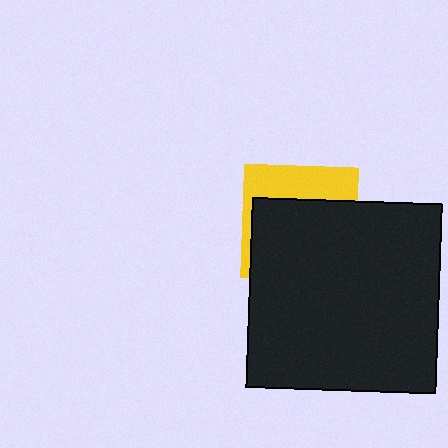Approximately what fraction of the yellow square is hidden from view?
Roughly 66% of the yellow square is hidden behind the black square.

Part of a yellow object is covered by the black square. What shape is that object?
It is a square.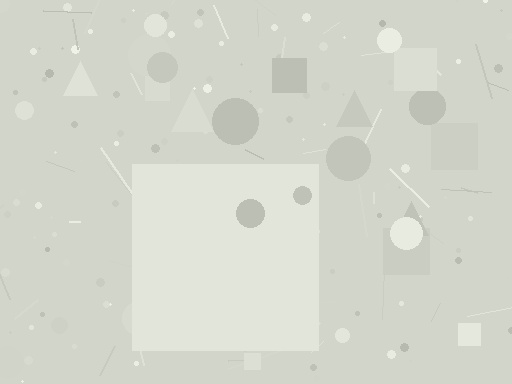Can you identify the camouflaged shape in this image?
The camouflaged shape is a square.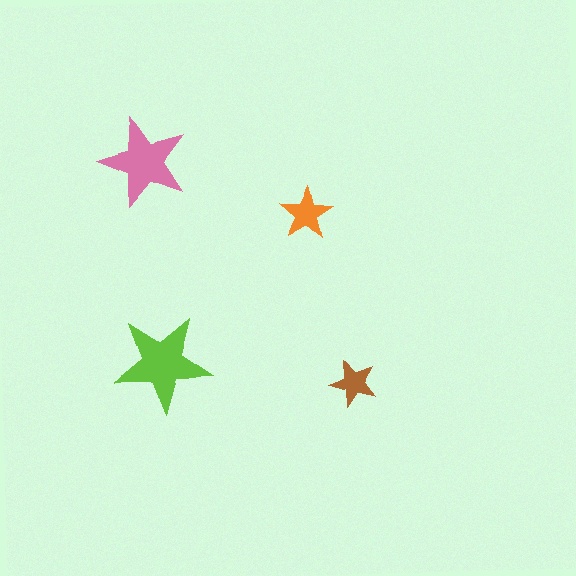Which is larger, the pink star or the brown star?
The pink one.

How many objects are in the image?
There are 4 objects in the image.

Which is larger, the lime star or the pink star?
The lime one.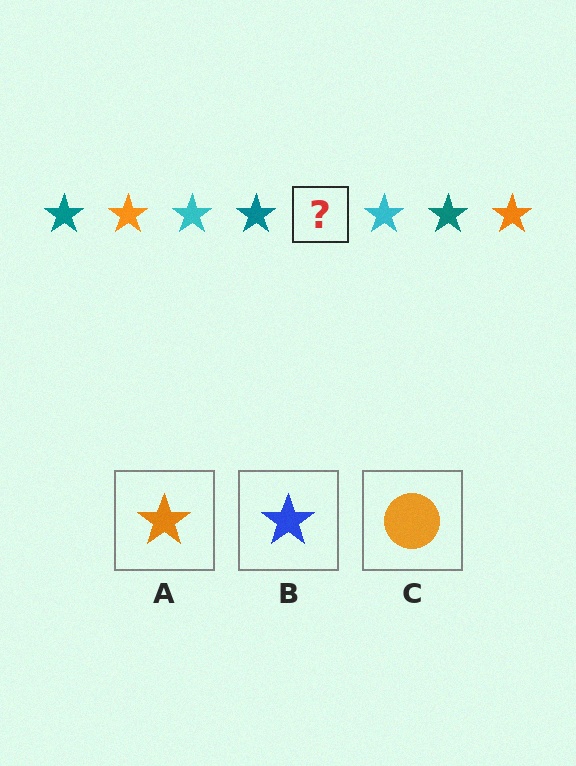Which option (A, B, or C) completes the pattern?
A.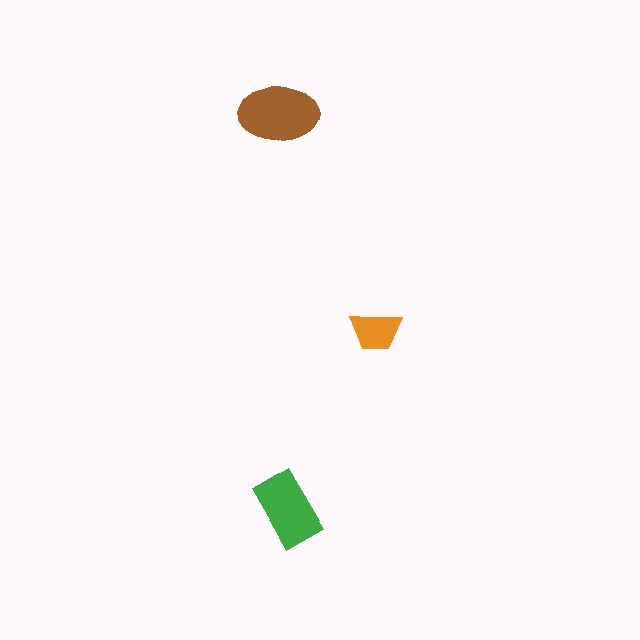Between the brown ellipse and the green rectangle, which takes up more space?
The brown ellipse.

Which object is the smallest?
The orange trapezoid.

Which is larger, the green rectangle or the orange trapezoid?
The green rectangle.